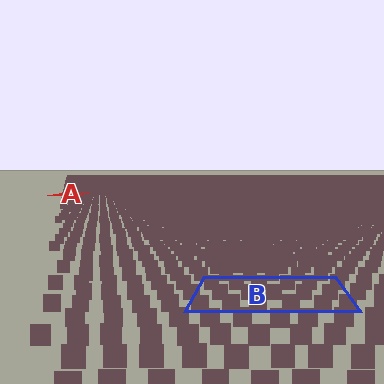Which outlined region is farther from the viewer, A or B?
Region A is farther from the viewer — the texture elements inside it appear smaller and more densely packed.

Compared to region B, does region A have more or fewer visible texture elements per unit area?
Region A has more texture elements per unit area — they are packed more densely because it is farther away.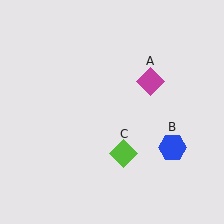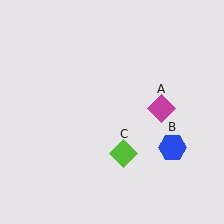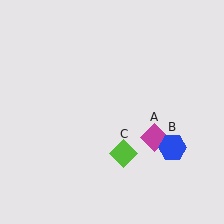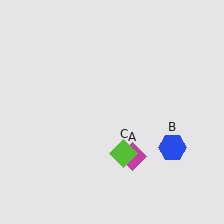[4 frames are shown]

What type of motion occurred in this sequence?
The magenta diamond (object A) rotated clockwise around the center of the scene.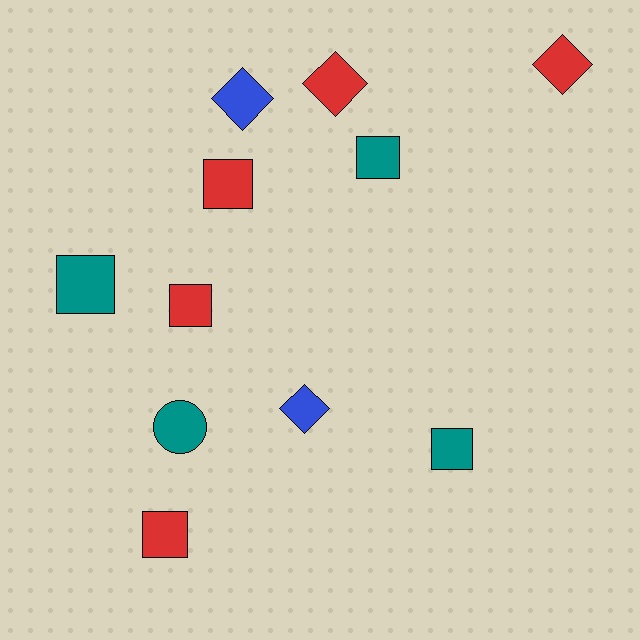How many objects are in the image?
There are 11 objects.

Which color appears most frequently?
Red, with 5 objects.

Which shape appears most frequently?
Square, with 6 objects.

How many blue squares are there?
There are no blue squares.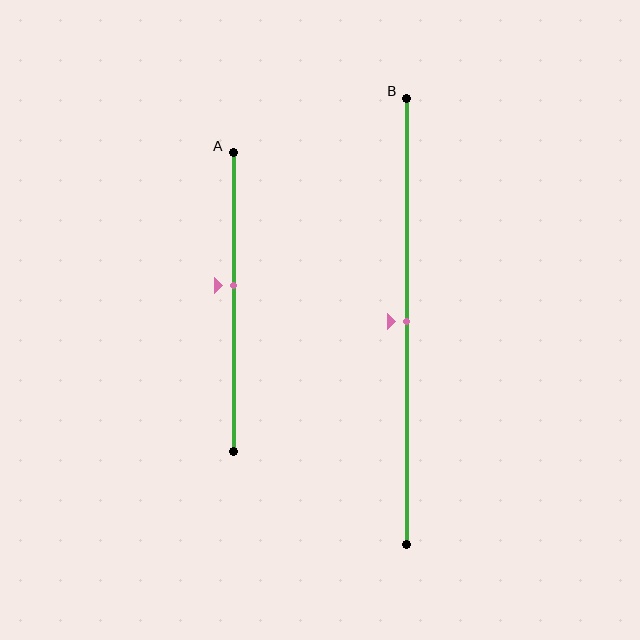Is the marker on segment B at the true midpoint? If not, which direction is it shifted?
Yes, the marker on segment B is at the true midpoint.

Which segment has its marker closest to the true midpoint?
Segment B has its marker closest to the true midpoint.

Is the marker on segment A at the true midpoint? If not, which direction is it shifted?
No, the marker on segment A is shifted upward by about 6% of the segment length.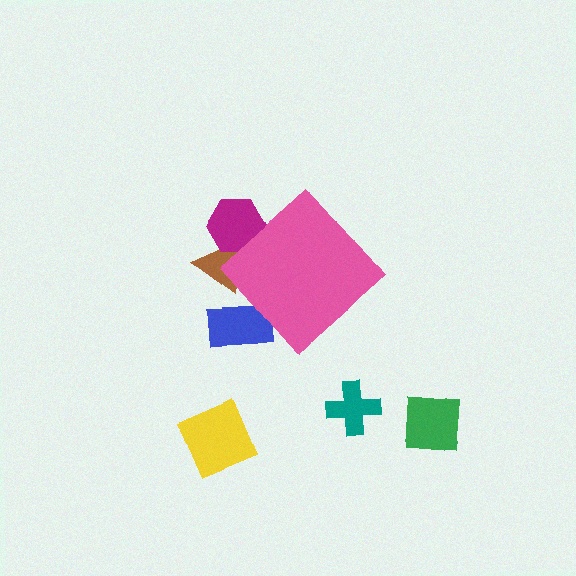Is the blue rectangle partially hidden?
Yes, the blue rectangle is partially hidden behind the pink diamond.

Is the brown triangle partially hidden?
Yes, the brown triangle is partially hidden behind the pink diamond.